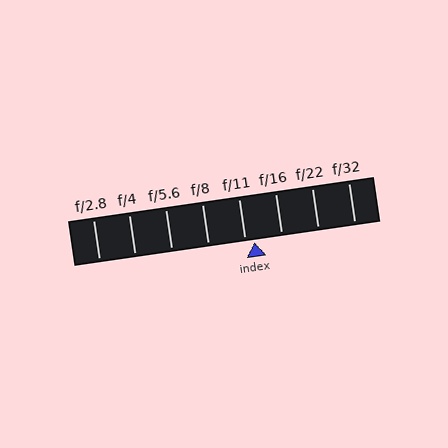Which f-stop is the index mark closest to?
The index mark is closest to f/11.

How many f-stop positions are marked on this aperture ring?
There are 8 f-stop positions marked.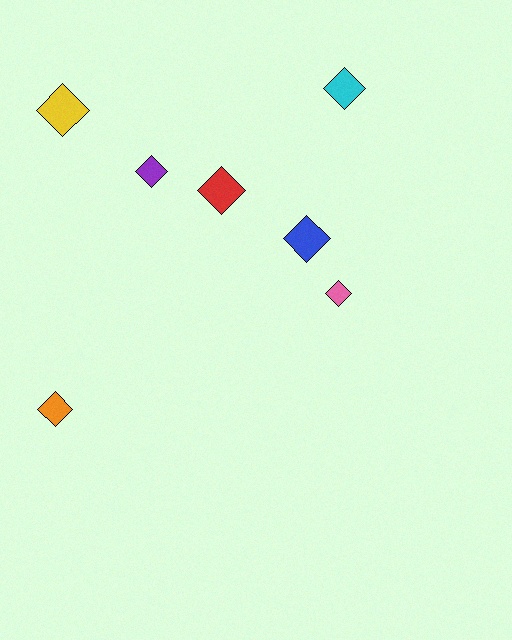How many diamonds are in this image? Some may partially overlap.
There are 7 diamonds.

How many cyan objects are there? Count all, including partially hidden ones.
There is 1 cyan object.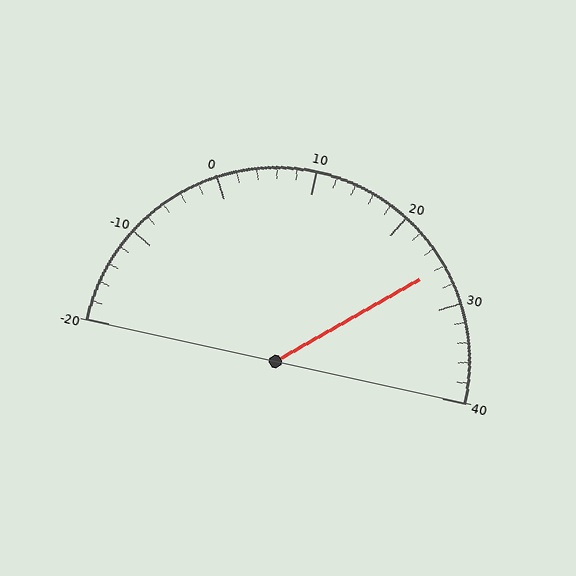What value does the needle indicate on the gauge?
The needle indicates approximately 26.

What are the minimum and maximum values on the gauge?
The gauge ranges from -20 to 40.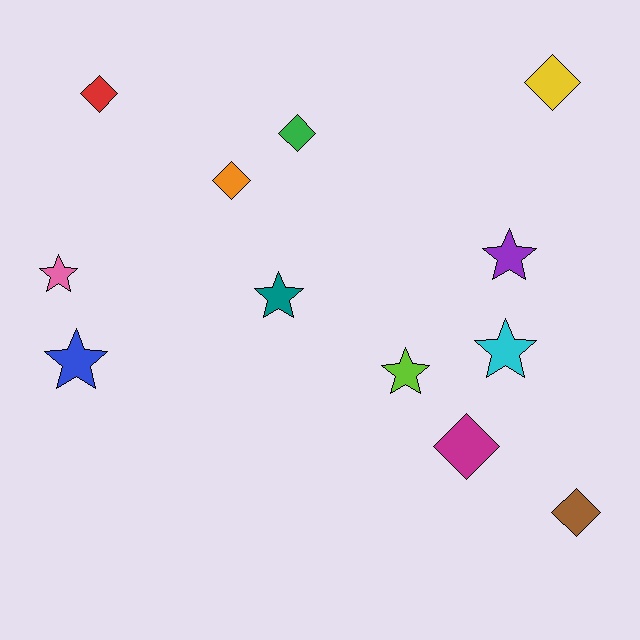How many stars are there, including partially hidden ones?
There are 6 stars.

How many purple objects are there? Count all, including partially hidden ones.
There is 1 purple object.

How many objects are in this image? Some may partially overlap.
There are 12 objects.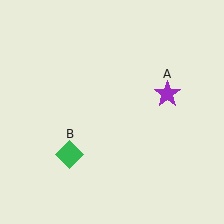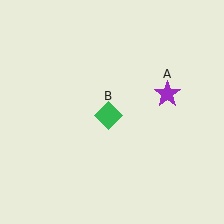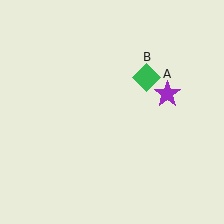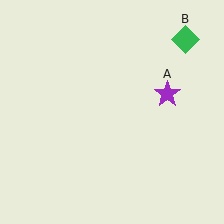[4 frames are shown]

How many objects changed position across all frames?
1 object changed position: green diamond (object B).